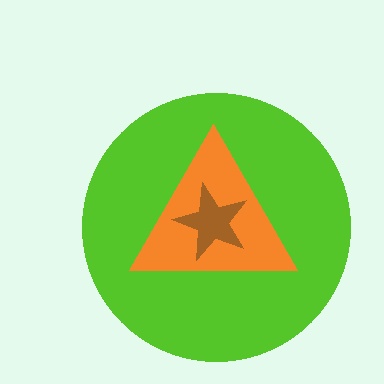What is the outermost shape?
The lime circle.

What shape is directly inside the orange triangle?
The brown star.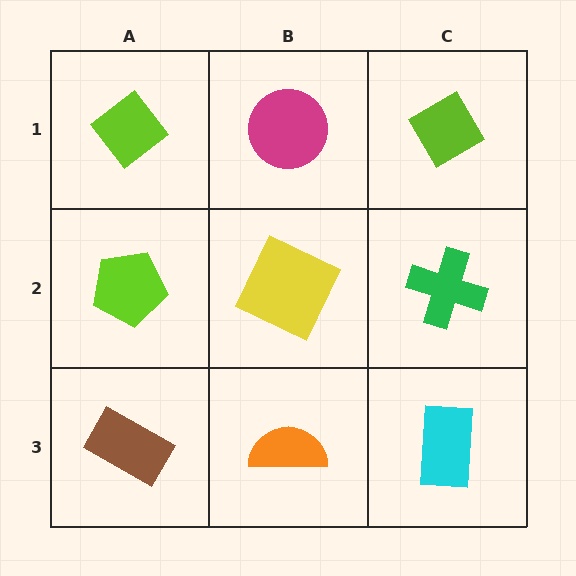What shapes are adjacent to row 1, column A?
A lime pentagon (row 2, column A), a magenta circle (row 1, column B).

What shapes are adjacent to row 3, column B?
A yellow square (row 2, column B), a brown rectangle (row 3, column A), a cyan rectangle (row 3, column C).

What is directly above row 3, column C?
A green cross.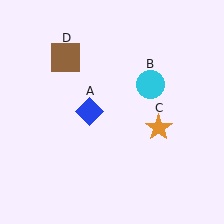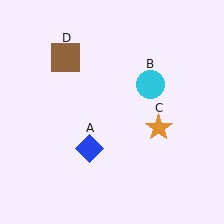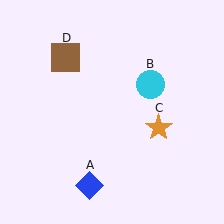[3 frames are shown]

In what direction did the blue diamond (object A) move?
The blue diamond (object A) moved down.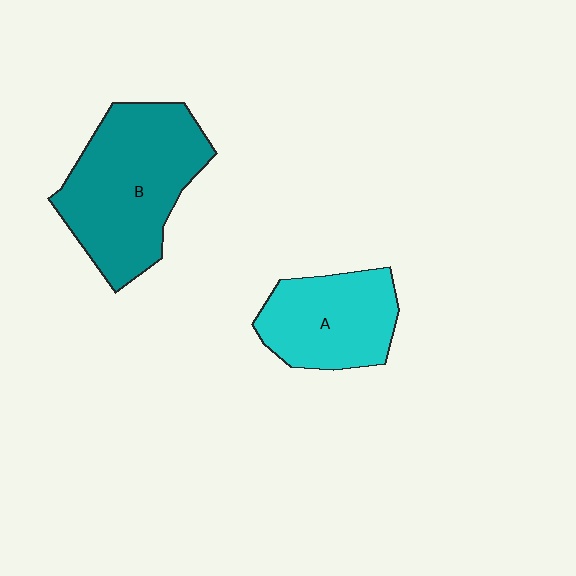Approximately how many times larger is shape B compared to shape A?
Approximately 1.5 times.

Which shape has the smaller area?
Shape A (cyan).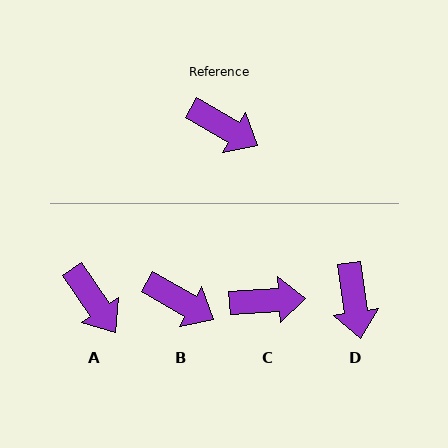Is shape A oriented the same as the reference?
No, it is off by about 26 degrees.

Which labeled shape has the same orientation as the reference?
B.